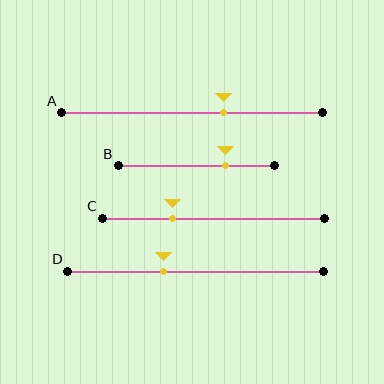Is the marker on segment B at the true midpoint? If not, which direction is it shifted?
No, the marker on segment B is shifted to the right by about 19% of the segment length.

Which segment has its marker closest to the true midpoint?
Segment A has its marker closest to the true midpoint.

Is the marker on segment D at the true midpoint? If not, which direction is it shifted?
No, the marker on segment D is shifted to the left by about 12% of the segment length.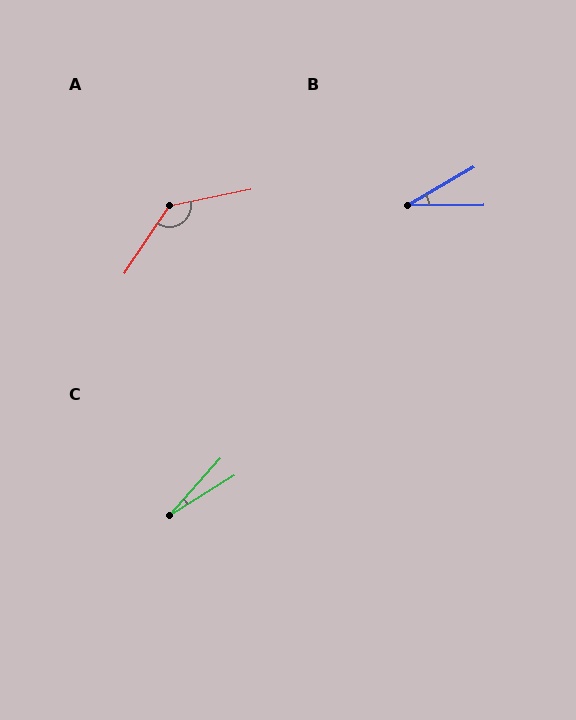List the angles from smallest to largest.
C (16°), B (30°), A (135°).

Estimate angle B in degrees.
Approximately 30 degrees.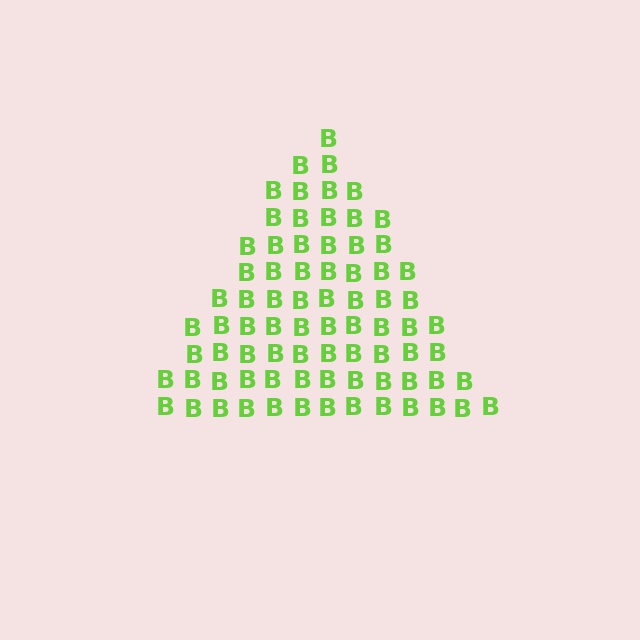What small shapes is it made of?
It is made of small letter B's.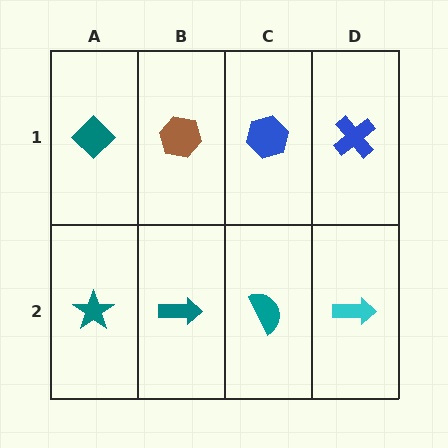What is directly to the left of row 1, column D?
A blue hexagon.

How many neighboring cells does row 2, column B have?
3.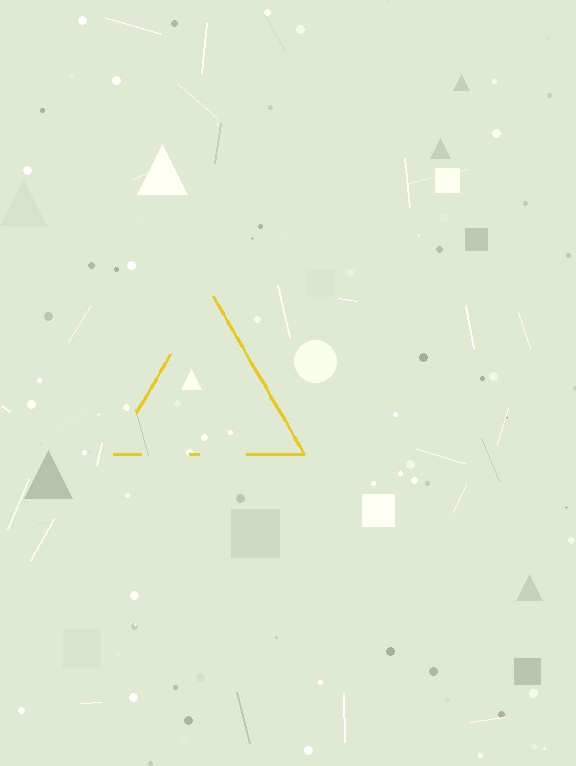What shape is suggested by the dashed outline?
The dashed outline suggests a triangle.